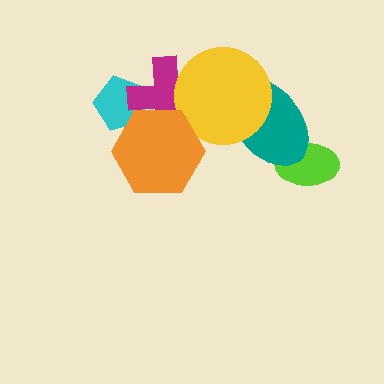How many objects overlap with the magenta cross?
3 objects overlap with the magenta cross.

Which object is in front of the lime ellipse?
The teal ellipse is in front of the lime ellipse.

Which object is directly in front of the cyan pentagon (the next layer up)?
The magenta cross is directly in front of the cyan pentagon.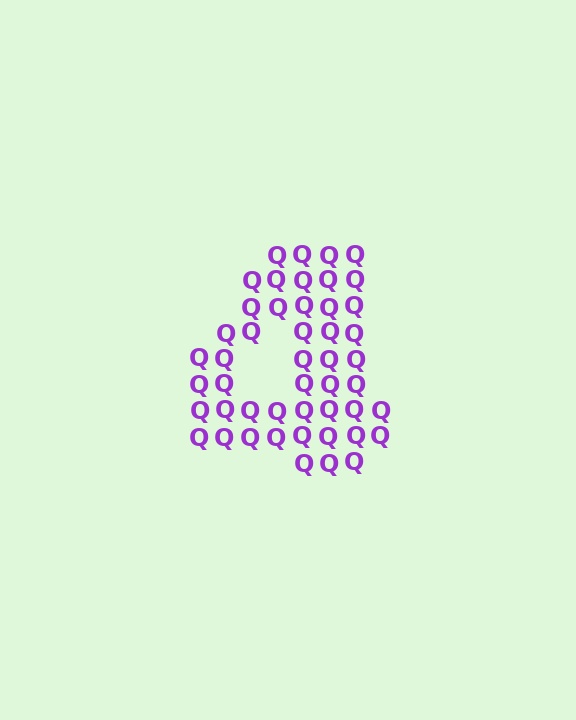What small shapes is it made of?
It is made of small letter Q's.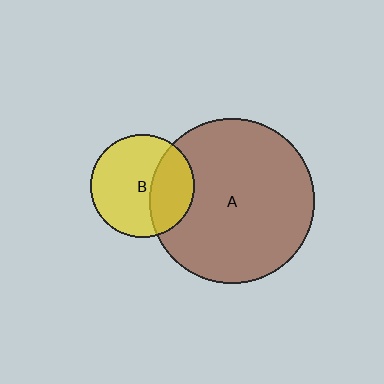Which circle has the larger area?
Circle A (brown).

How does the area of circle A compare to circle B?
Approximately 2.5 times.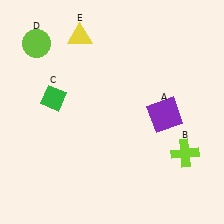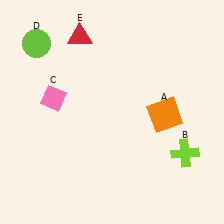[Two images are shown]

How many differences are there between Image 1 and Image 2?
There are 3 differences between the two images.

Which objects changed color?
A changed from purple to orange. C changed from green to pink. E changed from yellow to red.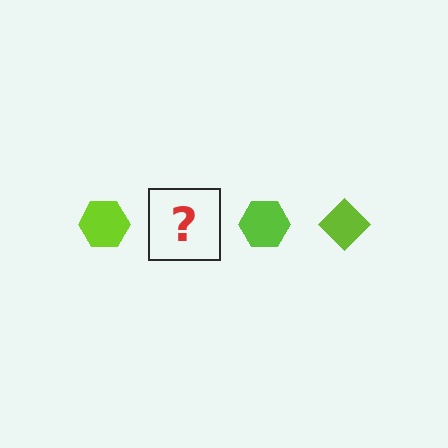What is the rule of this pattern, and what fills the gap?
The rule is that the pattern cycles through hexagon, diamond shapes in lime. The gap should be filled with a lime diamond.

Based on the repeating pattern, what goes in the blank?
The blank should be a lime diamond.